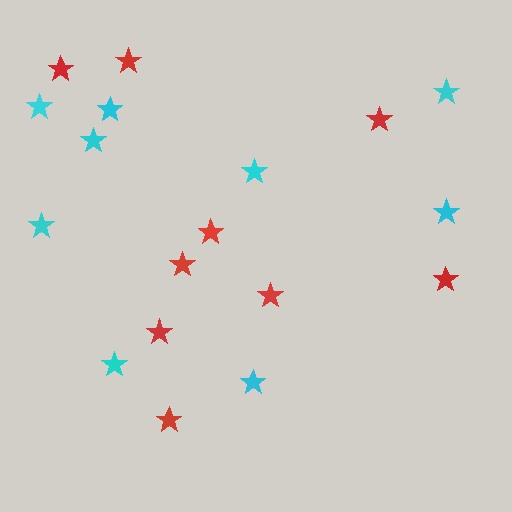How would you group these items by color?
There are 2 groups: one group of cyan stars (9) and one group of red stars (9).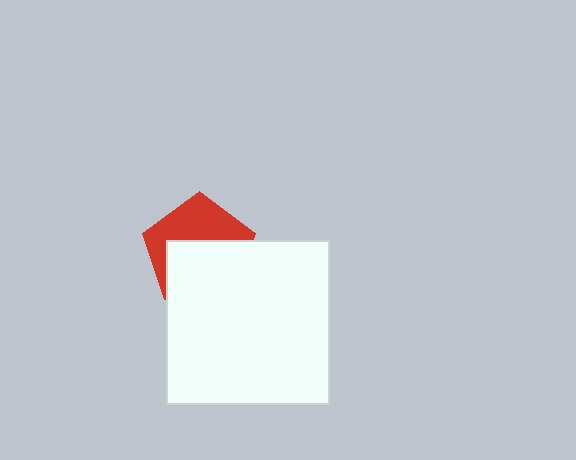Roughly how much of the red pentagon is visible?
A small part of it is visible (roughly 45%).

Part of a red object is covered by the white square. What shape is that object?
It is a pentagon.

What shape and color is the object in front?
The object in front is a white square.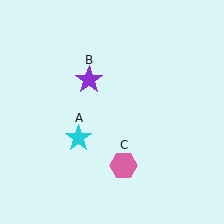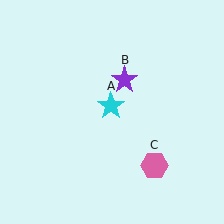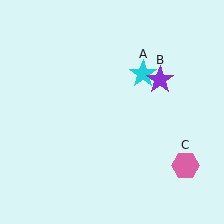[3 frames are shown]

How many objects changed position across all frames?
3 objects changed position: cyan star (object A), purple star (object B), pink hexagon (object C).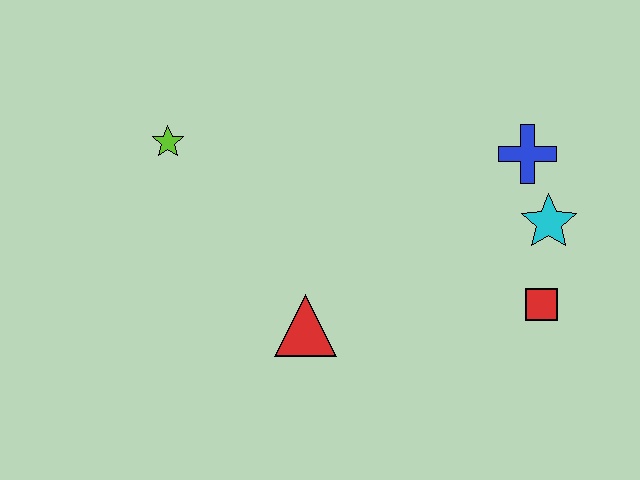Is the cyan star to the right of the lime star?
Yes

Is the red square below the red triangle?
No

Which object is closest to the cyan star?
The blue cross is closest to the cyan star.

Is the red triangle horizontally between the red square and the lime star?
Yes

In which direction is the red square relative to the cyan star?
The red square is below the cyan star.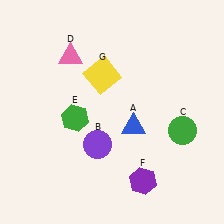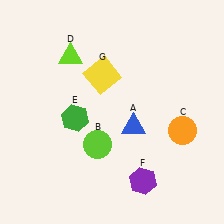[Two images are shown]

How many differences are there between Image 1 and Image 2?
There are 3 differences between the two images.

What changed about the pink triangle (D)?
In Image 1, D is pink. In Image 2, it changed to lime.